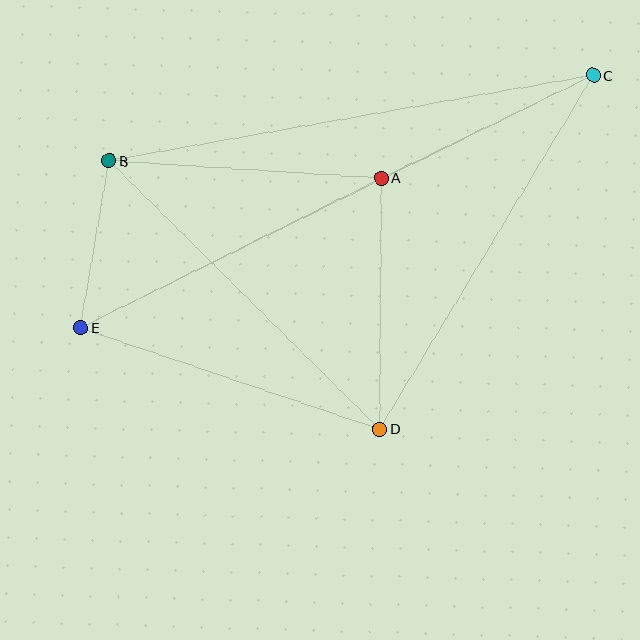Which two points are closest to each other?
Points B and E are closest to each other.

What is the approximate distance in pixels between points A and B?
The distance between A and B is approximately 273 pixels.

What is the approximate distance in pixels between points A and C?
The distance between A and C is approximately 236 pixels.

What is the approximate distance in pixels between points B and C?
The distance between B and C is approximately 492 pixels.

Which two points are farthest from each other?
Points C and E are farthest from each other.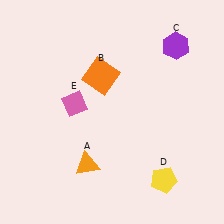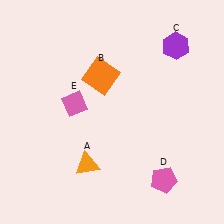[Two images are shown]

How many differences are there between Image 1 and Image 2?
There is 1 difference between the two images.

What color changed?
The pentagon (D) changed from yellow in Image 1 to pink in Image 2.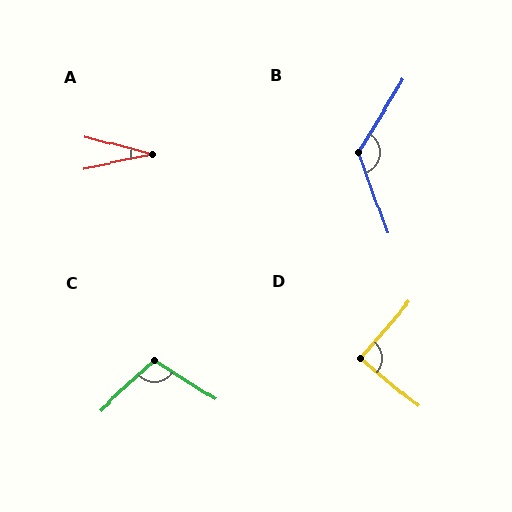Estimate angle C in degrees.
Approximately 105 degrees.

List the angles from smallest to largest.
A (27°), D (88°), C (105°), B (128°).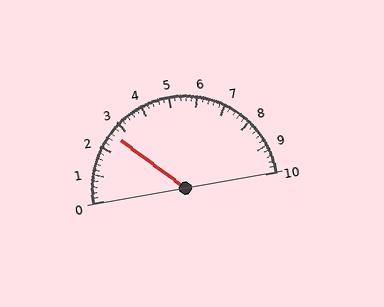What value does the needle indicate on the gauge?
The needle indicates approximately 2.6.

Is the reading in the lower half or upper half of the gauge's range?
The reading is in the lower half of the range (0 to 10).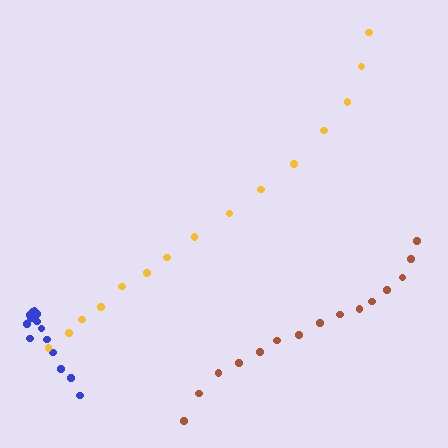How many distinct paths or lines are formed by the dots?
There are 3 distinct paths.